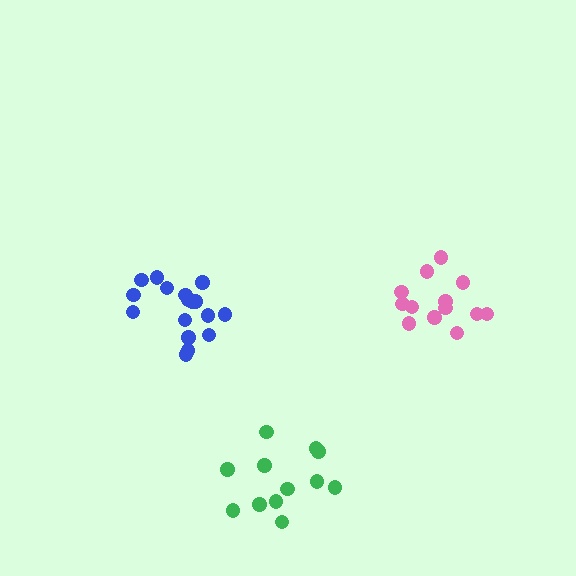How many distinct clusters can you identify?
There are 3 distinct clusters.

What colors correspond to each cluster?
The clusters are colored: blue, pink, green.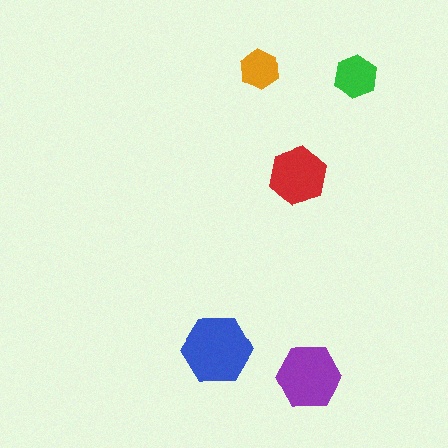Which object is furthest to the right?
The green hexagon is rightmost.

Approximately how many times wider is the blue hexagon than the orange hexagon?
About 2 times wider.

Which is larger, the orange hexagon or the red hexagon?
The red one.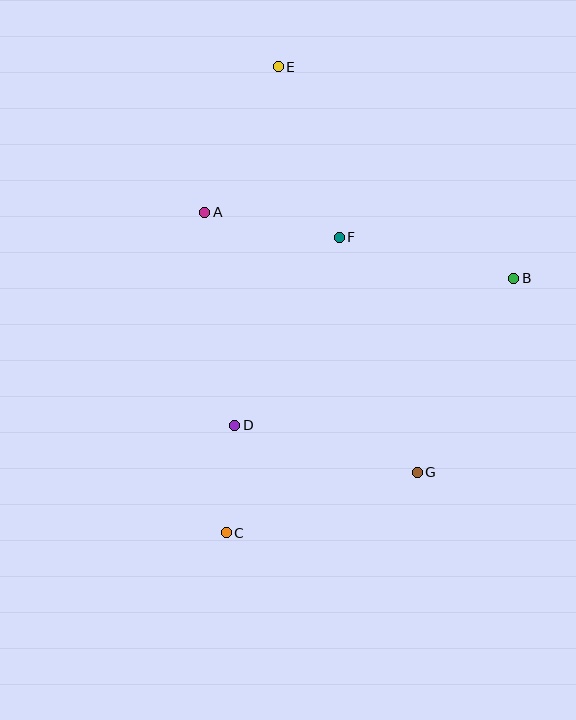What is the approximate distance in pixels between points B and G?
The distance between B and G is approximately 217 pixels.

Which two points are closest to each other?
Points C and D are closest to each other.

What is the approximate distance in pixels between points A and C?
The distance between A and C is approximately 321 pixels.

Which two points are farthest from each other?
Points C and E are farthest from each other.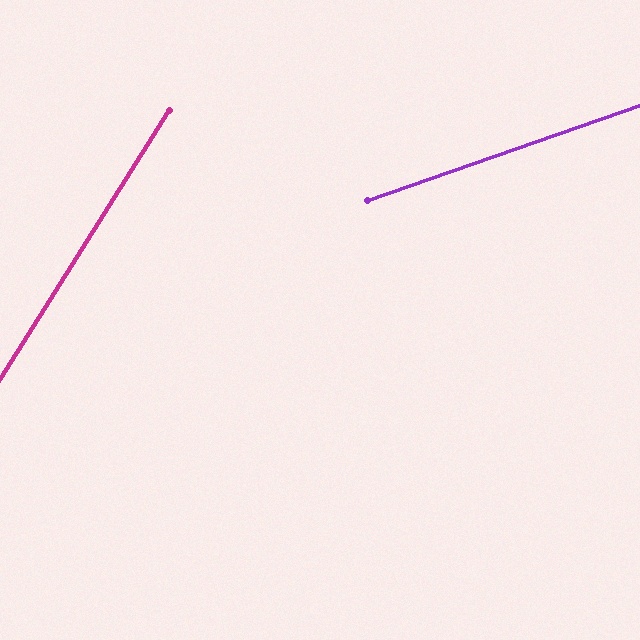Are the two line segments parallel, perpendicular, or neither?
Neither parallel nor perpendicular — they differ by about 39°.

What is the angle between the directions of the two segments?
Approximately 39 degrees.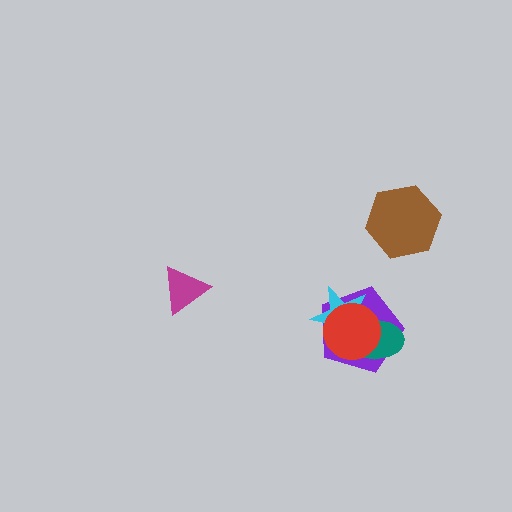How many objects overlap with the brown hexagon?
0 objects overlap with the brown hexagon.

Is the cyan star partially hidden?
Yes, it is partially covered by another shape.